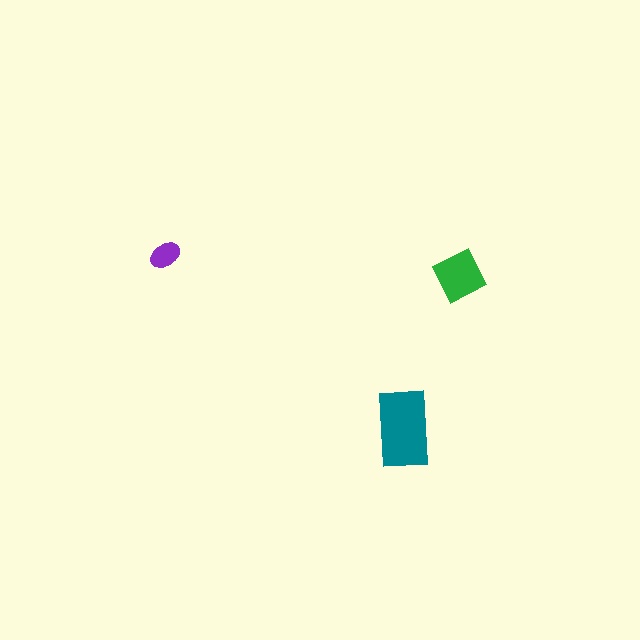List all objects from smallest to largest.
The purple ellipse, the green square, the teal rectangle.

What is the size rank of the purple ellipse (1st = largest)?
3rd.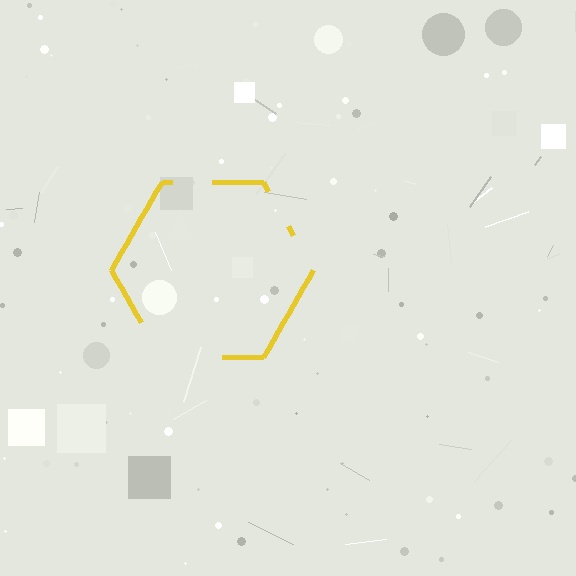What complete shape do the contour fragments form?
The contour fragments form a hexagon.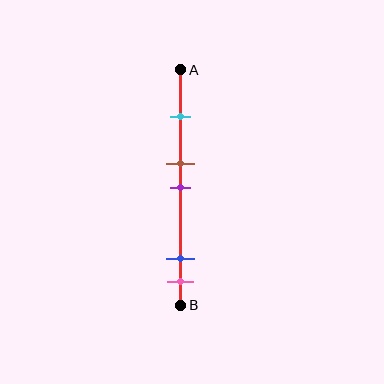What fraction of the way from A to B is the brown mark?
The brown mark is approximately 40% (0.4) of the way from A to B.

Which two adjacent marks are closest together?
The brown and purple marks are the closest adjacent pair.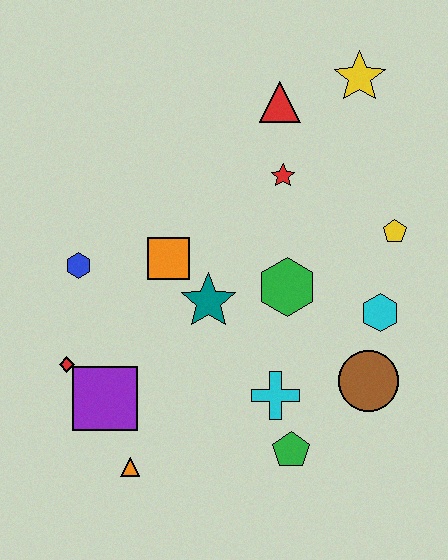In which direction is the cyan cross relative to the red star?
The cyan cross is below the red star.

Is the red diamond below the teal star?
Yes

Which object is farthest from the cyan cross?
The yellow star is farthest from the cyan cross.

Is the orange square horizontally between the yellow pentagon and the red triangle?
No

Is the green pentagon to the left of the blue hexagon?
No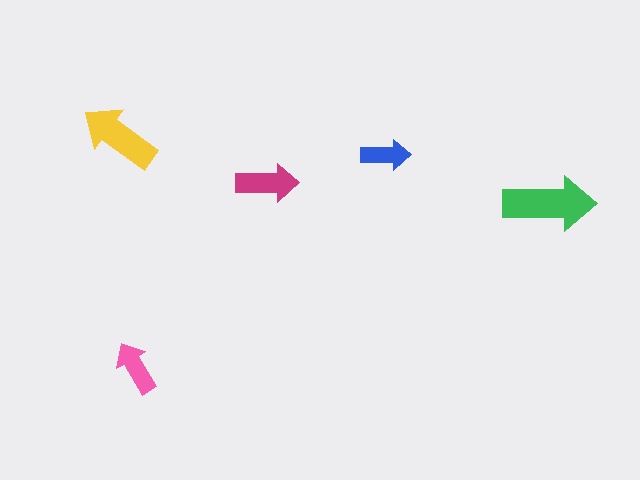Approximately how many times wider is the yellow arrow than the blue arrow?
About 1.5 times wider.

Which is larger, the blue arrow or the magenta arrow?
The magenta one.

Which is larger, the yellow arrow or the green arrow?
The green one.